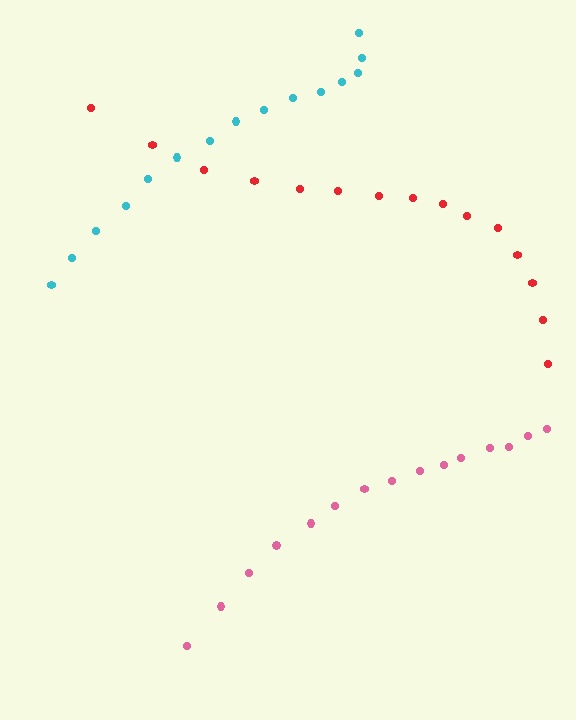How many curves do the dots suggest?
There are 3 distinct paths.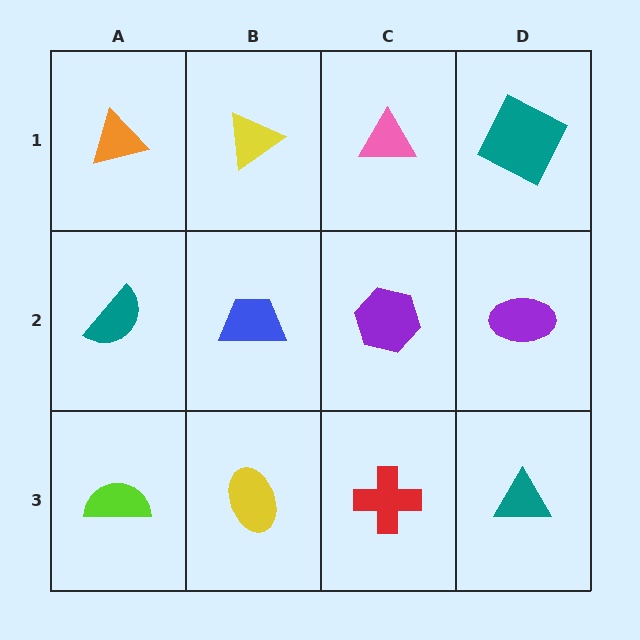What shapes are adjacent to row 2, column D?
A teal square (row 1, column D), a teal triangle (row 3, column D), a purple hexagon (row 2, column C).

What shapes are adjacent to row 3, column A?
A teal semicircle (row 2, column A), a yellow ellipse (row 3, column B).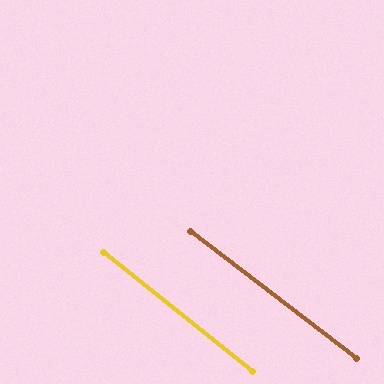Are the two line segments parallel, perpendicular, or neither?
Parallel — their directions differ by only 0.9°.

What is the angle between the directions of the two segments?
Approximately 1 degree.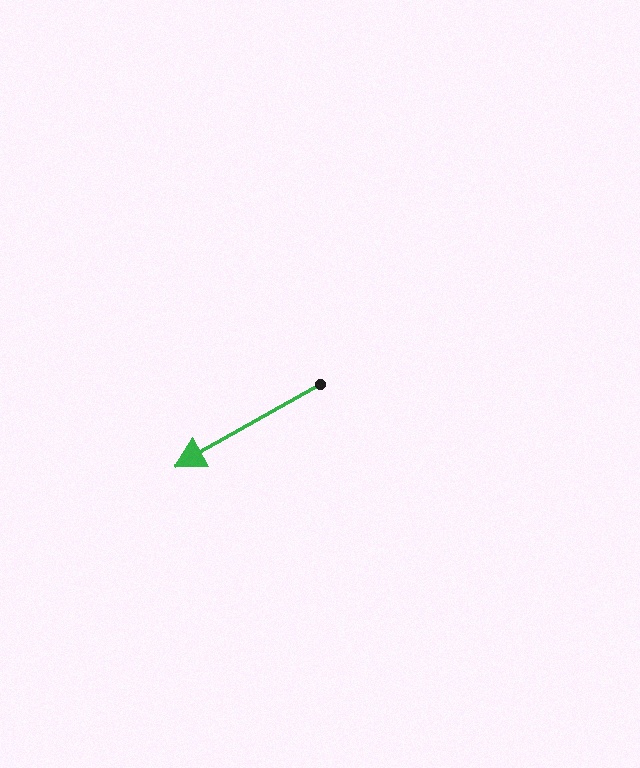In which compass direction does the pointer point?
Southwest.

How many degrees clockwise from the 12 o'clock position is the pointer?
Approximately 240 degrees.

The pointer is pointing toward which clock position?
Roughly 8 o'clock.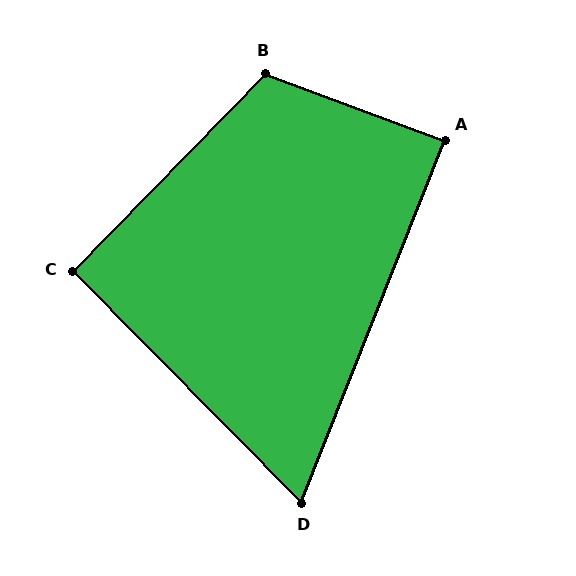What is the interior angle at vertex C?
Approximately 91 degrees (approximately right).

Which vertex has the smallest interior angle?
D, at approximately 66 degrees.